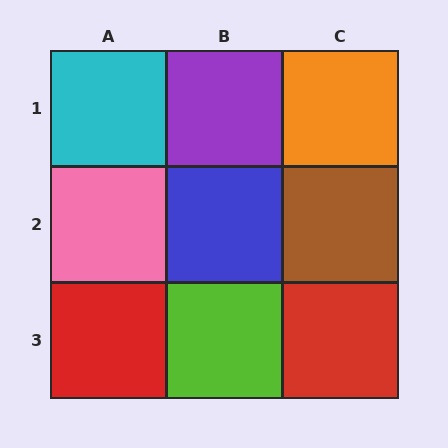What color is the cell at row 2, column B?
Blue.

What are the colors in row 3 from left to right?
Red, lime, red.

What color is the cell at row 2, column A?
Pink.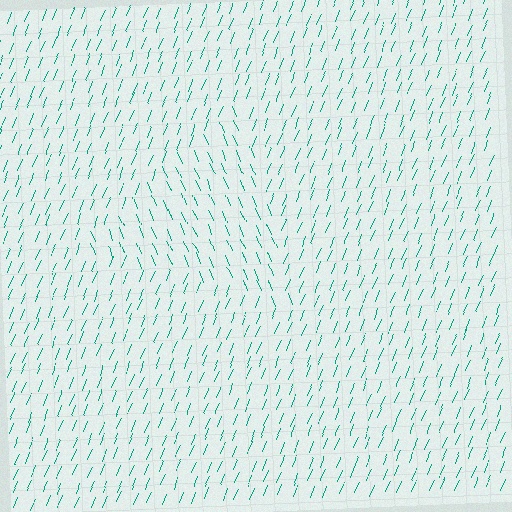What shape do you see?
I see a triangle.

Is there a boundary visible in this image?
Yes, there is a texture boundary formed by a change in line orientation.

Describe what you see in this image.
The image is filled with small teal line segments. A triangle region in the image has lines oriented differently from the surrounding lines, creating a visible texture boundary.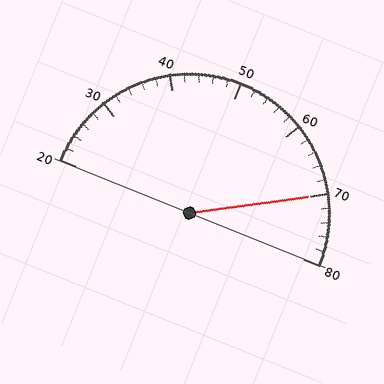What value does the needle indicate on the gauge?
The needle indicates approximately 70.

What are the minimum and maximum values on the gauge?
The gauge ranges from 20 to 80.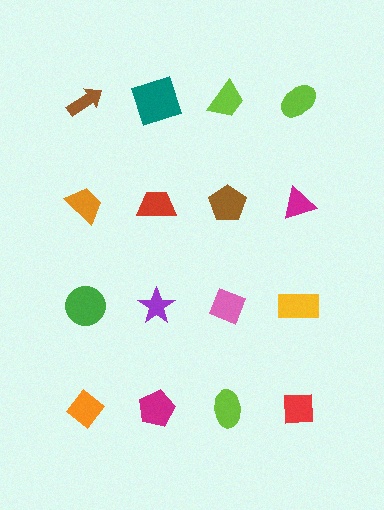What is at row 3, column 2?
A purple star.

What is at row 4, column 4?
A red square.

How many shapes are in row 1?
4 shapes.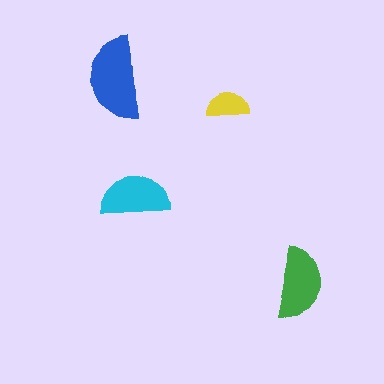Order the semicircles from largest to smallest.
the blue one, the green one, the cyan one, the yellow one.